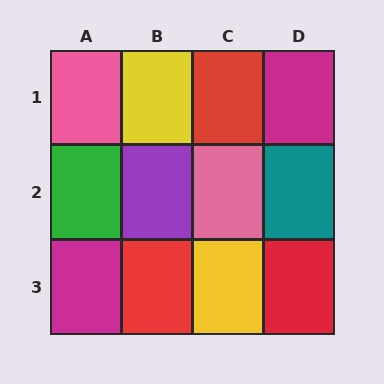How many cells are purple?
1 cell is purple.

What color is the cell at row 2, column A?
Green.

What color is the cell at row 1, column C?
Red.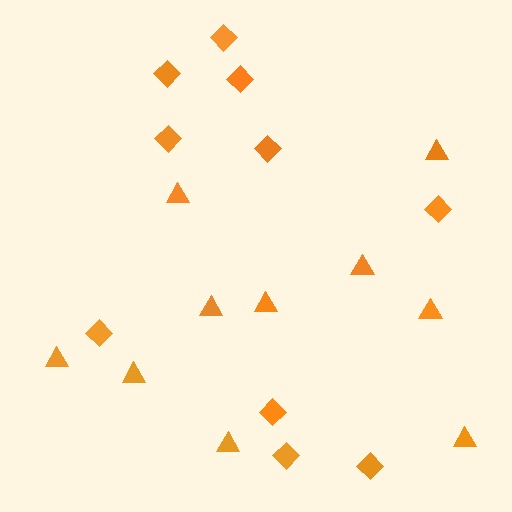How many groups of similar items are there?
There are 2 groups: one group of diamonds (10) and one group of triangles (10).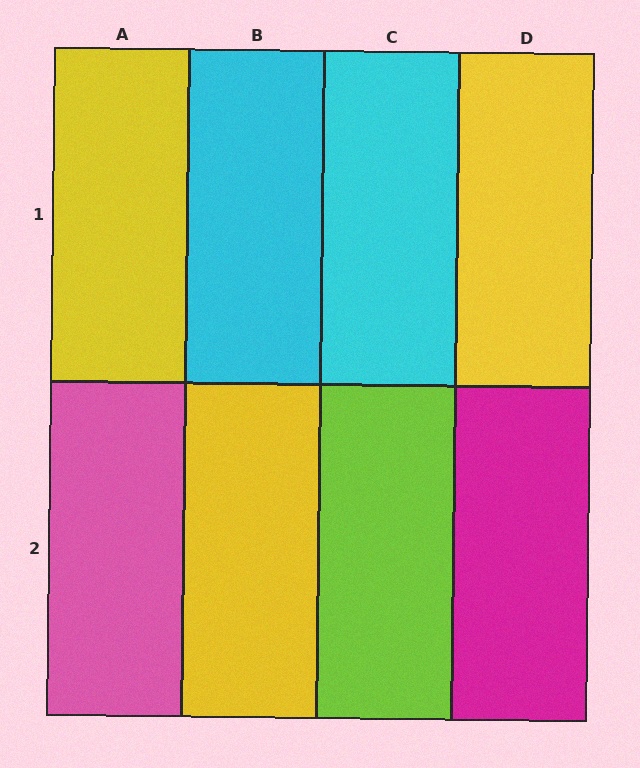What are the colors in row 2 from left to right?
Pink, yellow, lime, magenta.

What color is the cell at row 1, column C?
Cyan.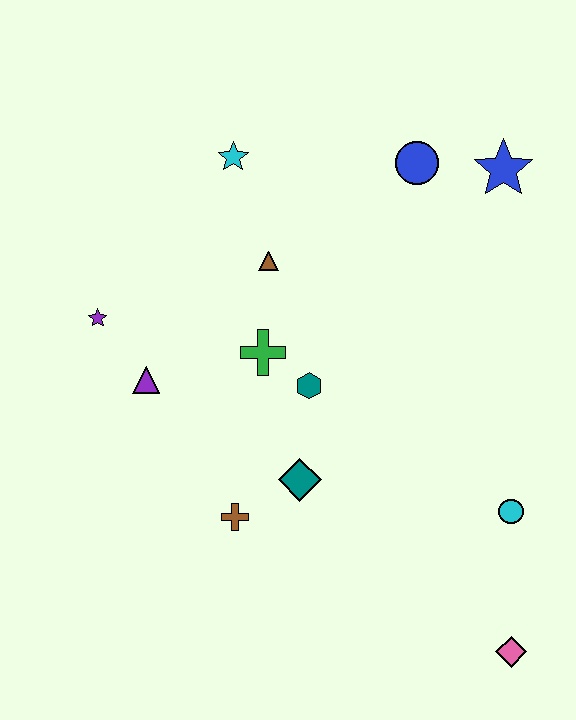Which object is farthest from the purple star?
The pink diamond is farthest from the purple star.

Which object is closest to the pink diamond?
The cyan circle is closest to the pink diamond.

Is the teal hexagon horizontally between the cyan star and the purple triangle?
No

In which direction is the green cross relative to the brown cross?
The green cross is above the brown cross.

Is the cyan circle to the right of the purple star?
Yes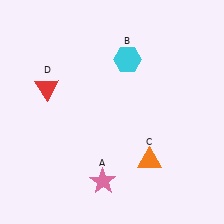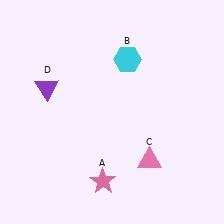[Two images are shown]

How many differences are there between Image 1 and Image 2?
There are 2 differences between the two images.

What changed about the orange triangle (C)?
In Image 1, C is orange. In Image 2, it changed to pink.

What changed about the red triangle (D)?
In Image 1, D is red. In Image 2, it changed to purple.